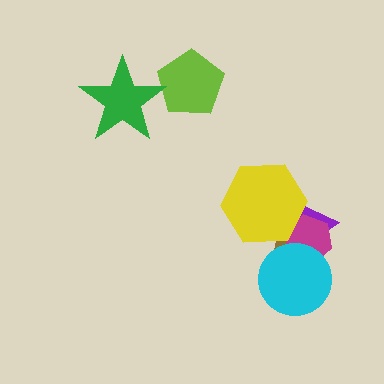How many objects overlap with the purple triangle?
4 objects overlap with the purple triangle.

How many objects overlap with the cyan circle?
3 objects overlap with the cyan circle.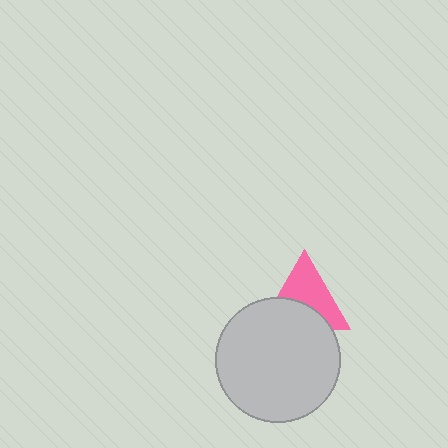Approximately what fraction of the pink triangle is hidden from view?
Roughly 43% of the pink triangle is hidden behind the light gray circle.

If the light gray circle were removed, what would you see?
You would see the complete pink triangle.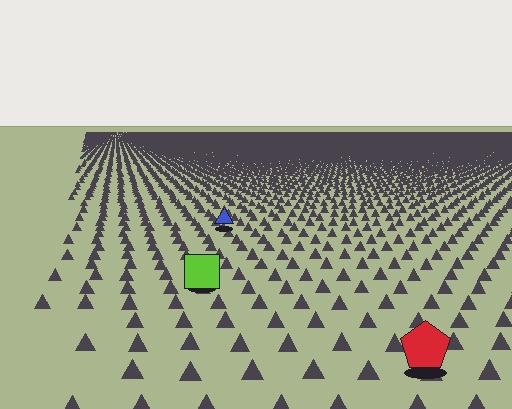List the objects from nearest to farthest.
From nearest to farthest: the red pentagon, the lime square, the blue triangle.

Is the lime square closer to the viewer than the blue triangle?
Yes. The lime square is closer — you can tell from the texture gradient: the ground texture is coarser near it.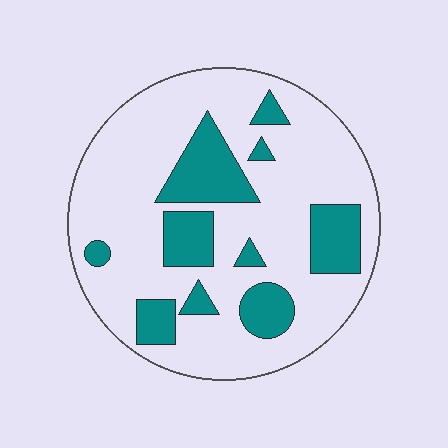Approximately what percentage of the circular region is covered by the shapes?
Approximately 25%.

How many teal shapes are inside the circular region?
10.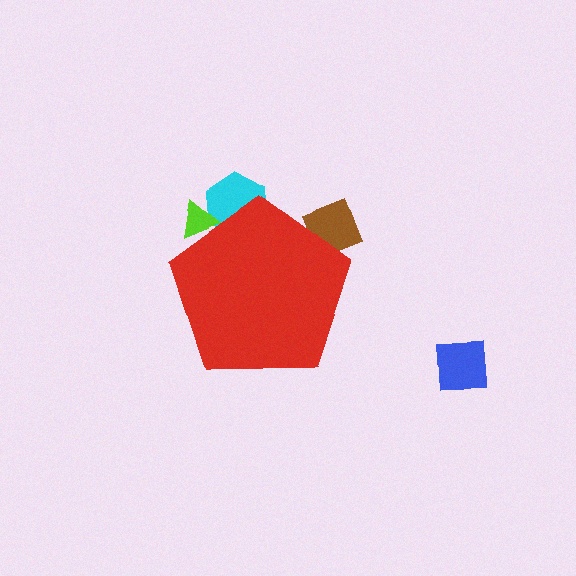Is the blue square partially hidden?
No, the blue square is fully visible.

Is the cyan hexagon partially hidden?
Yes, the cyan hexagon is partially hidden behind the red pentagon.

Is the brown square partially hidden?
Yes, the brown square is partially hidden behind the red pentagon.